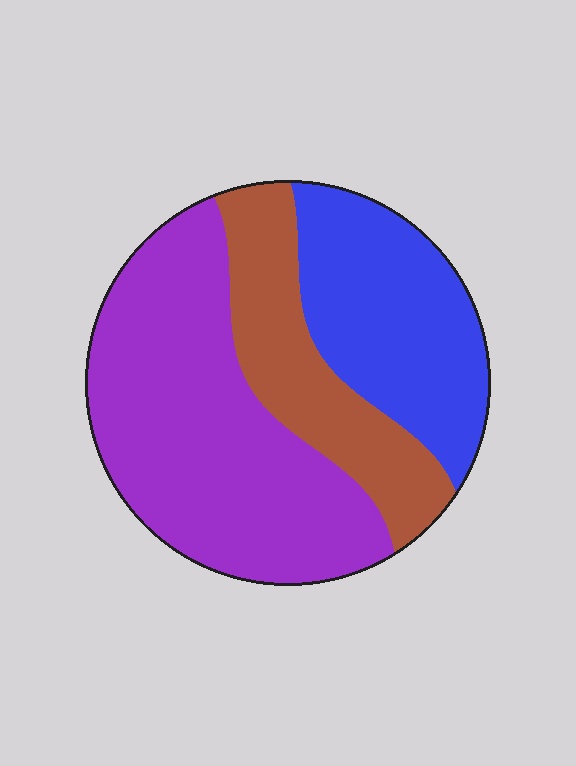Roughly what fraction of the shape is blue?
Blue takes up about one quarter (1/4) of the shape.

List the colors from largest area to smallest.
From largest to smallest: purple, blue, brown.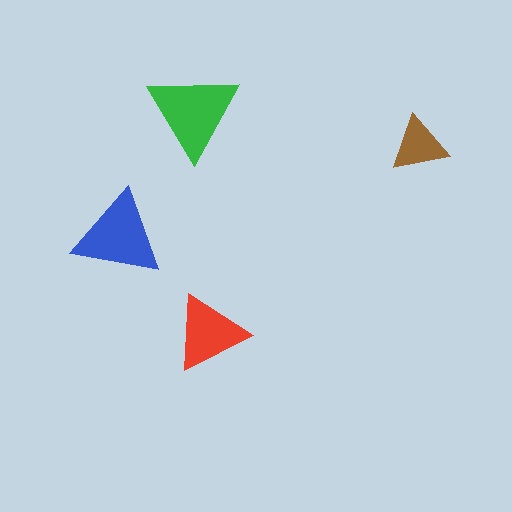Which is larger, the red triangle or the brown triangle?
The red one.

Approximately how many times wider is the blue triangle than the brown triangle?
About 1.5 times wider.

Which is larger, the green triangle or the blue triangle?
The green one.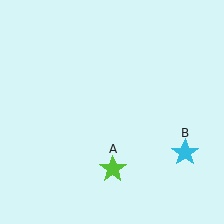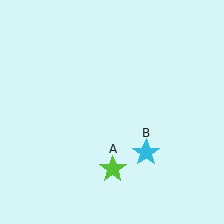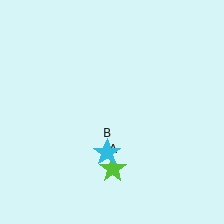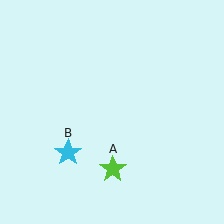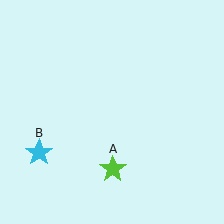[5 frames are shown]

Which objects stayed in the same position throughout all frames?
Lime star (object A) remained stationary.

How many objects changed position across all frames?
1 object changed position: cyan star (object B).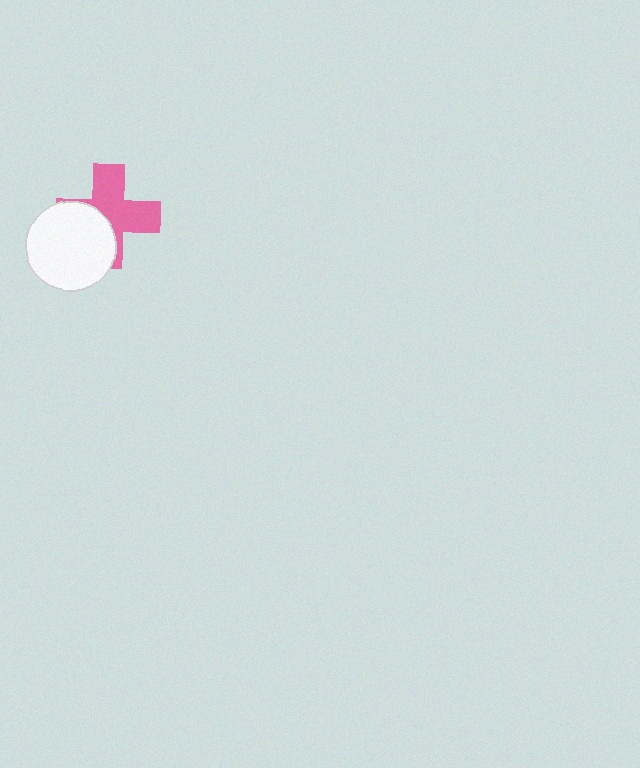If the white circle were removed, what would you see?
You would see the complete pink cross.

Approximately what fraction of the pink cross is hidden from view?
Roughly 40% of the pink cross is hidden behind the white circle.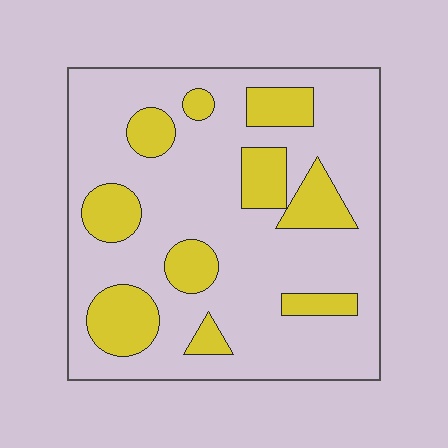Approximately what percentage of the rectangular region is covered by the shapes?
Approximately 25%.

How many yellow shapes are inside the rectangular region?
10.